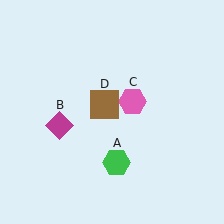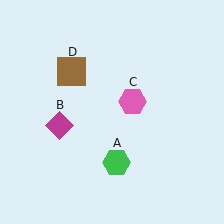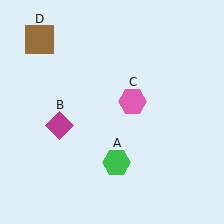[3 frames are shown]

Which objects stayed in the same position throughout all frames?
Green hexagon (object A) and magenta diamond (object B) and pink hexagon (object C) remained stationary.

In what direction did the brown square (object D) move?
The brown square (object D) moved up and to the left.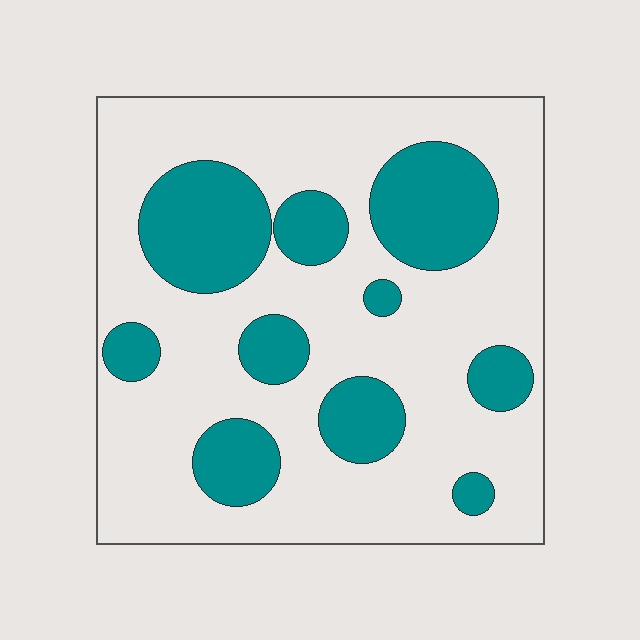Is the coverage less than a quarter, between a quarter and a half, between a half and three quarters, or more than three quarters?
Between a quarter and a half.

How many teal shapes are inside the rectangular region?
10.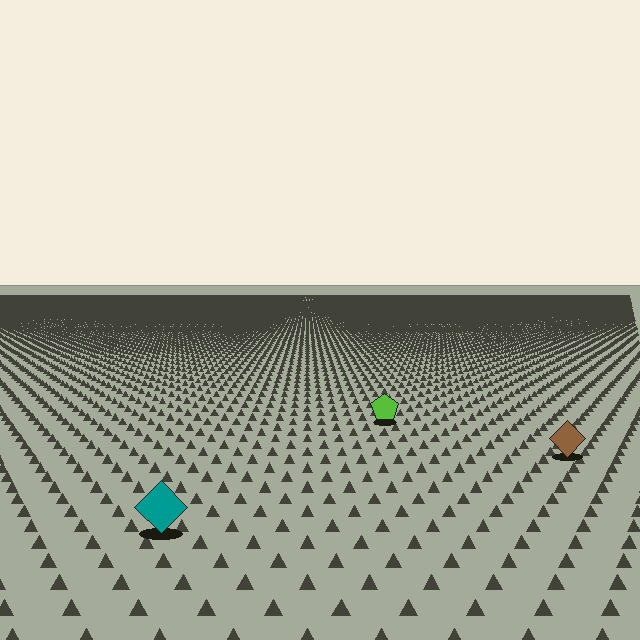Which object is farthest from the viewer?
The lime pentagon is farthest from the viewer. It appears smaller and the ground texture around it is denser.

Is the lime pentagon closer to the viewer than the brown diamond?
No. The brown diamond is closer — you can tell from the texture gradient: the ground texture is coarser near it.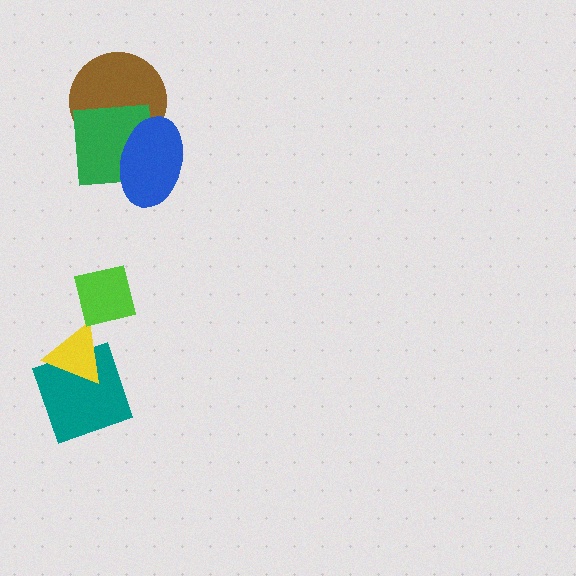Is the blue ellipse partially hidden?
No, no other shape covers it.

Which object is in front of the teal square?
The yellow triangle is in front of the teal square.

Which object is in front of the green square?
The blue ellipse is in front of the green square.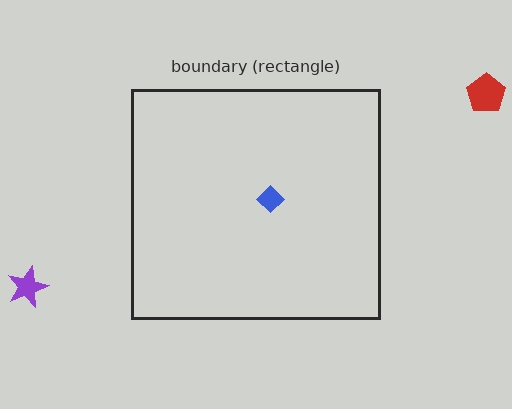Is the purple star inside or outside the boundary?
Outside.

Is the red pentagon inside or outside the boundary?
Outside.